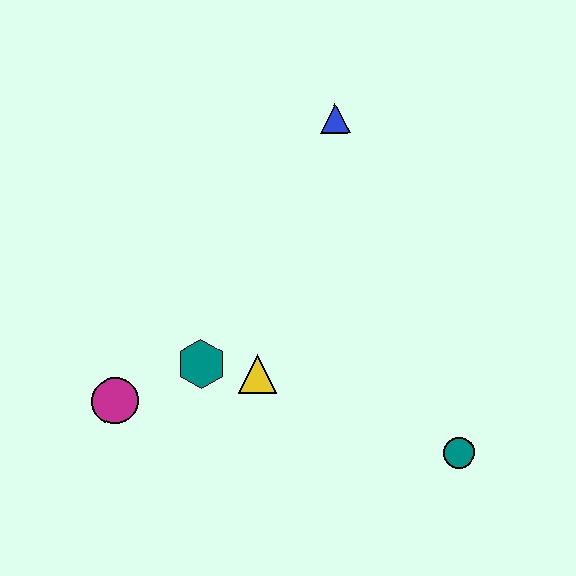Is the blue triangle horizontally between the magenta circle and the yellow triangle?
No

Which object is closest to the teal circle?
The yellow triangle is closest to the teal circle.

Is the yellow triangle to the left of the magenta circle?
No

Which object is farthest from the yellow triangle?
The blue triangle is farthest from the yellow triangle.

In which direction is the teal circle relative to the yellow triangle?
The teal circle is to the right of the yellow triangle.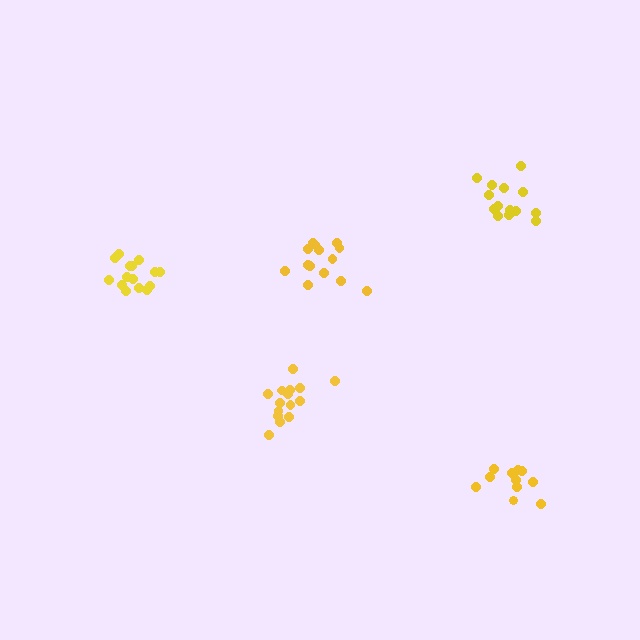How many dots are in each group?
Group 1: 15 dots, Group 2: 14 dots, Group 3: 15 dots, Group 4: 11 dots, Group 5: 14 dots (69 total).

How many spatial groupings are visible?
There are 5 spatial groupings.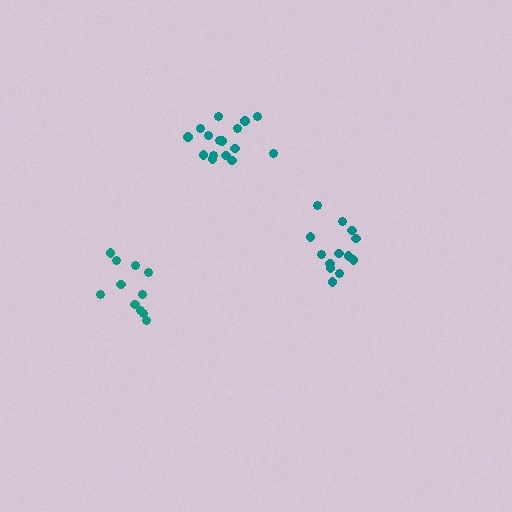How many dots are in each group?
Group 1: 11 dots, Group 2: 13 dots, Group 3: 16 dots (40 total).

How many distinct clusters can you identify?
There are 3 distinct clusters.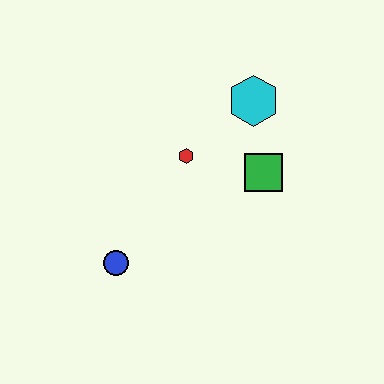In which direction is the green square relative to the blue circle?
The green square is to the right of the blue circle.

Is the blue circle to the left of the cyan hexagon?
Yes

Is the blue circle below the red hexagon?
Yes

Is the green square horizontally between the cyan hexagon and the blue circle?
No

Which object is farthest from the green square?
The blue circle is farthest from the green square.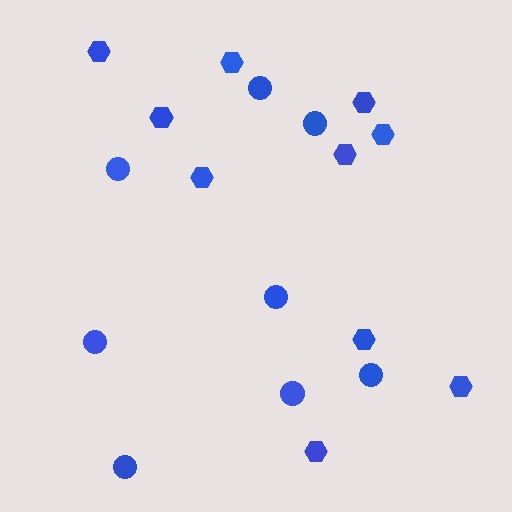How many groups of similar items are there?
There are 2 groups: one group of circles (8) and one group of hexagons (10).